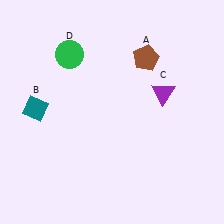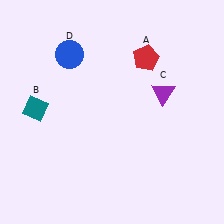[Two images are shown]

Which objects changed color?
A changed from brown to red. D changed from green to blue.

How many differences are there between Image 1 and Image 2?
There are 2 differences between the two images.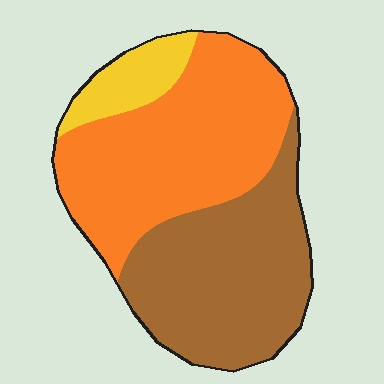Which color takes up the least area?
Yellow, at roughly 10%.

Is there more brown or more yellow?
Brown.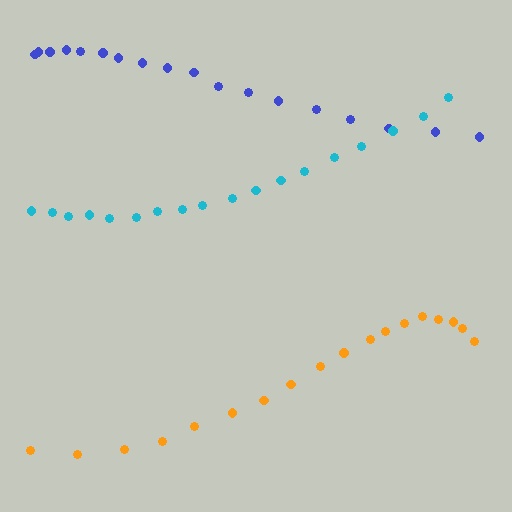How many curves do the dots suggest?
There are 3 distinct paths.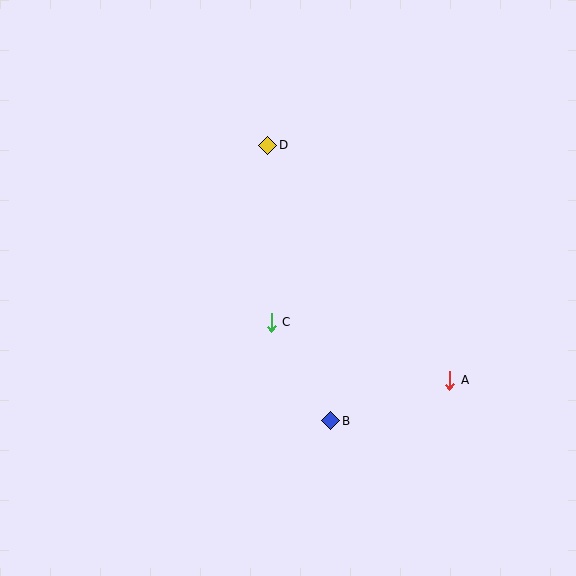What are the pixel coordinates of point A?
Point A is at (450, 380).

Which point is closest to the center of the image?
Point C at (271, 322) is closest to the center.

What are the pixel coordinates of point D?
Point D is at (268, 145).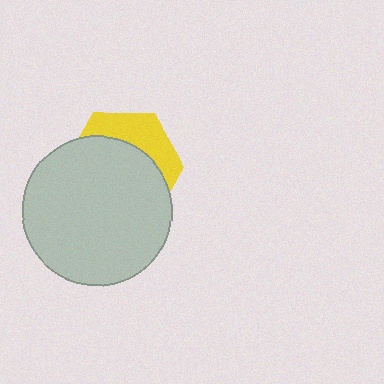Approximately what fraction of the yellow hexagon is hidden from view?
Roughly 68% of the yellow hexagon is hidden behind the light gray circle.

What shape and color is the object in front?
The object in front is a light gray circle.